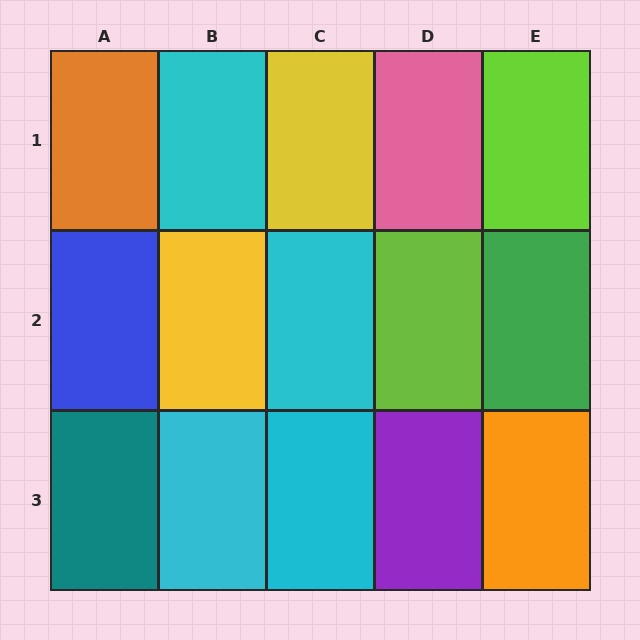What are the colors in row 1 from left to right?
Orange, cyan, yellow, pink, lime.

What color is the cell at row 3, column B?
Cyan.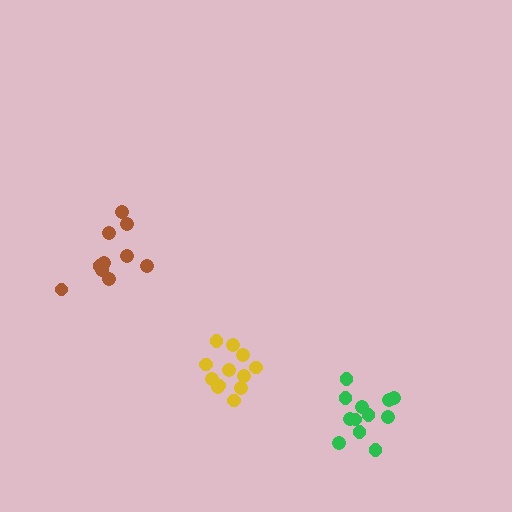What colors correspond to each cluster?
The clusters are colored: brown, yellow, green.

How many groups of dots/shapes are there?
There are 3 groups.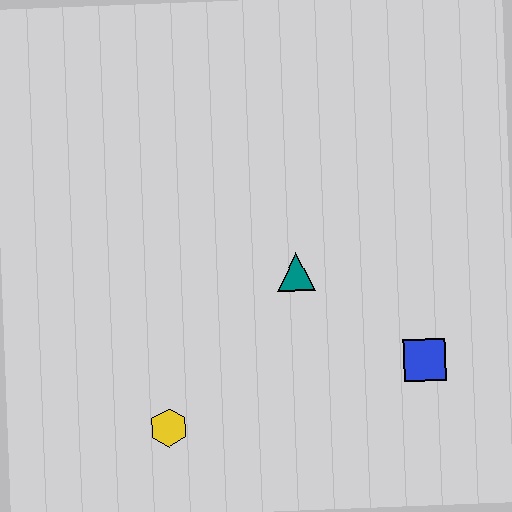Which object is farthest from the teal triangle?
The yellow hexagon is farthest from the teal triangle.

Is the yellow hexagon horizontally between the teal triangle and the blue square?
No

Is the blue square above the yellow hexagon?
Yes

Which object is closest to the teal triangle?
The blue square is closest to the teal triangle.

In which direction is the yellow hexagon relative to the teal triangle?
The yellow hexagon is below the teal triangle.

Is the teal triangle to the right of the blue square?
No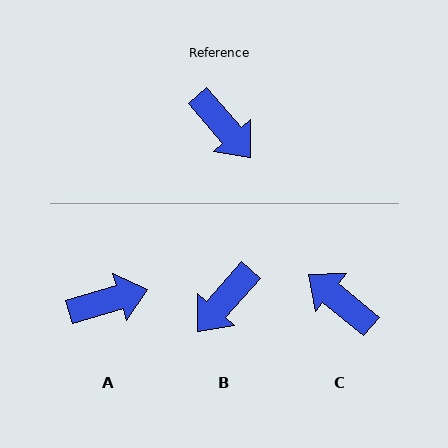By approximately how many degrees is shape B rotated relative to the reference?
Approximately 82 degrees clockwise.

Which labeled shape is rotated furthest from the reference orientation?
C, about 171 degrees away.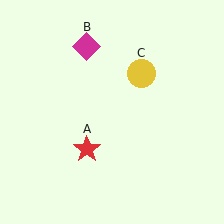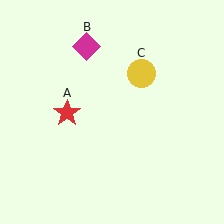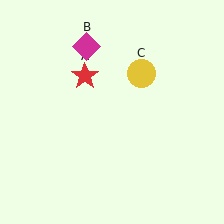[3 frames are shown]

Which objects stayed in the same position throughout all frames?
Magenta diamond (object B) and yellow circle (object C) remained stationary.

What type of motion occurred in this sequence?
The red star (object A) rotated clockwise around the center of the scene.